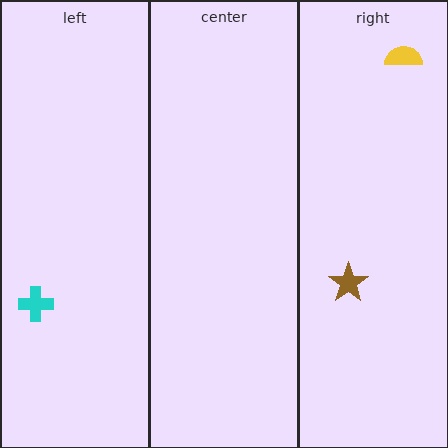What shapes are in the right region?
The yellow semicircle, the brown star.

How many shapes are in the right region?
2.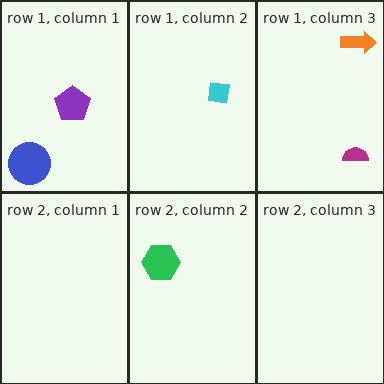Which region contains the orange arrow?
The row 1, column 3 region.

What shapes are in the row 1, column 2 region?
The cyan square.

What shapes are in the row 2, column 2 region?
The green hexagon.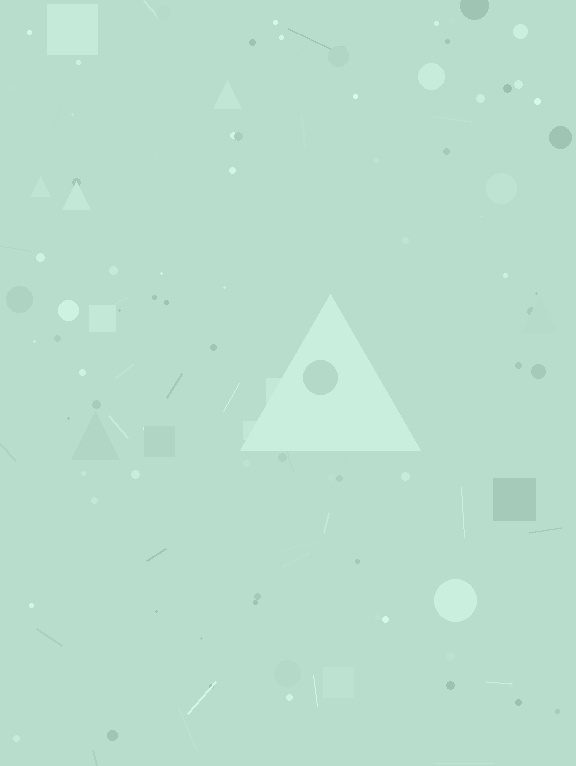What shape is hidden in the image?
A triangle is hidden in the image.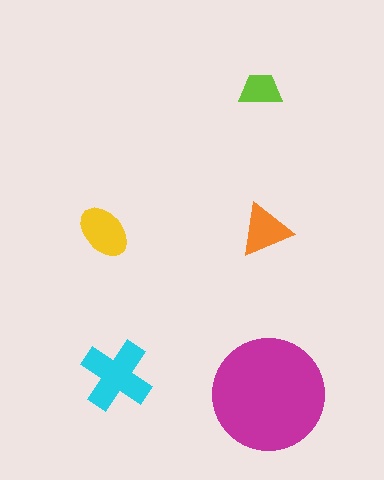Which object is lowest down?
The magenta circle is bottommost.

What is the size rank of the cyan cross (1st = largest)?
2nd.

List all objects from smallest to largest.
The lime trapezoid, the orange triangle, the yellow ellipse, the cyan cross, the magenta circle.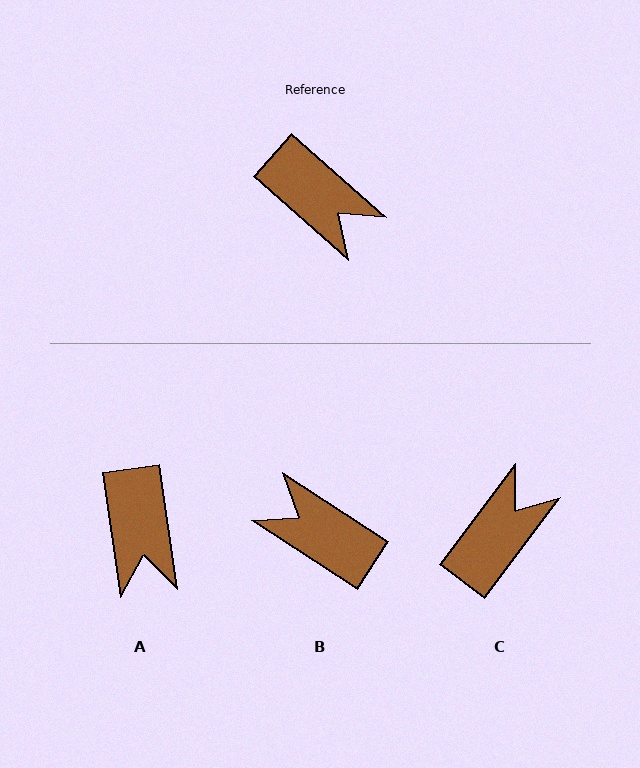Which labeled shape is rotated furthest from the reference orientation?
B, about 171 degrees away.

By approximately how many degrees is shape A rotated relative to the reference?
Approximately 41 degrees clockwise.